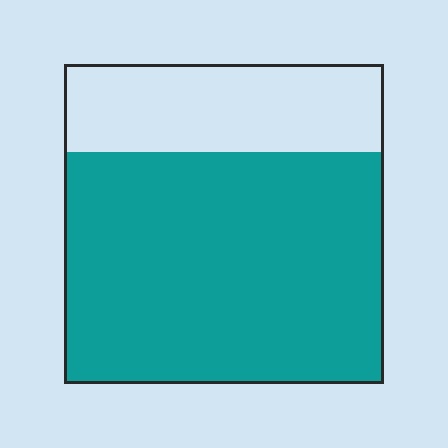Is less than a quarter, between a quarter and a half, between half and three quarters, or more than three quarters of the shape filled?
Between half and three quarters.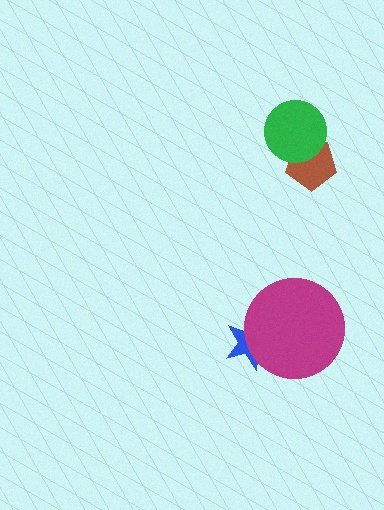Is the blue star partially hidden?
Yes, it is partially covered by another shape.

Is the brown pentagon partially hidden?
Yes, it is partially covered by another shape.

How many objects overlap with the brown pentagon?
1 object overlaps with the brown pentagon.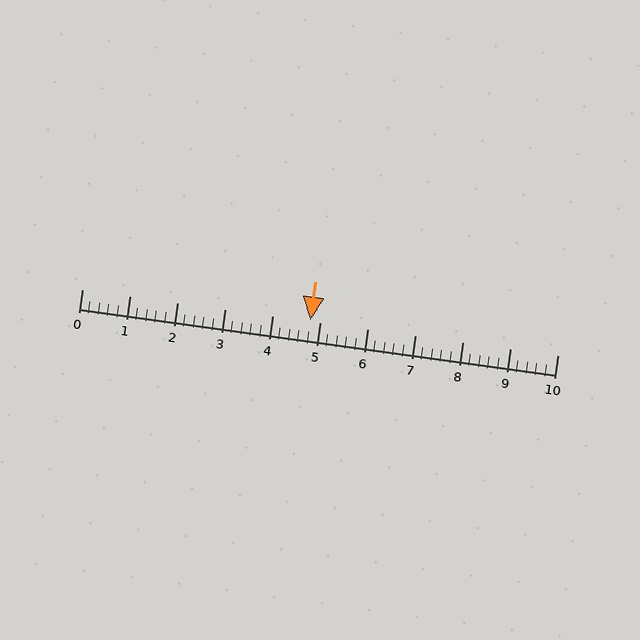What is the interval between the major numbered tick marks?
The major tick marks are spaced 1 units apart.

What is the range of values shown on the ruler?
The ruler shows values from 0 to 10.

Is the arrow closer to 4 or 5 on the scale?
The arrow is closer to 5.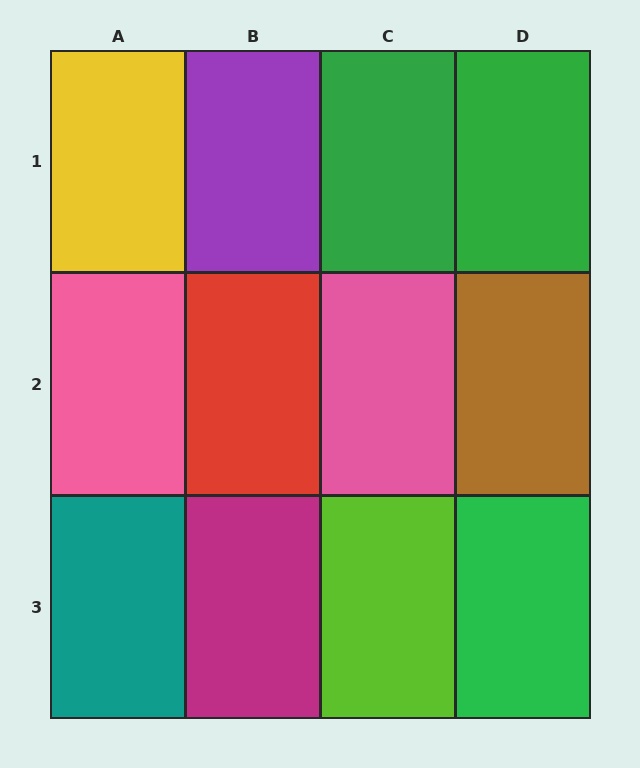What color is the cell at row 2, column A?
Pink.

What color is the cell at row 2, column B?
Red.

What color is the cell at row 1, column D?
Green.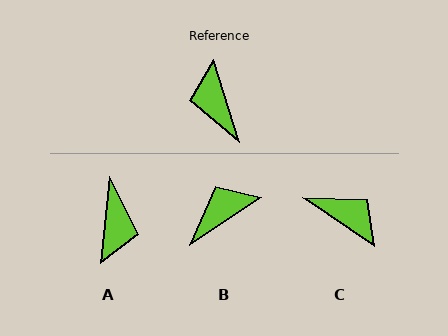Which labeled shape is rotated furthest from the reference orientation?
A, about 156 degrees away.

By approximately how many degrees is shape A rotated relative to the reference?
Approximately 156 degrees counter-clockwise.